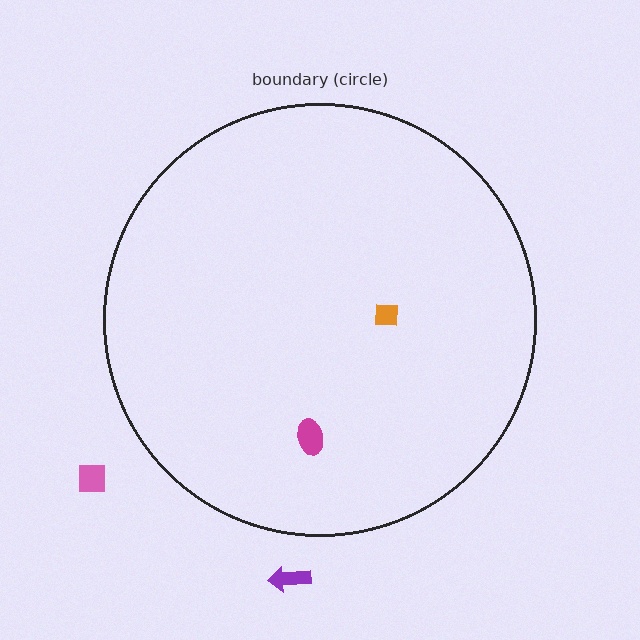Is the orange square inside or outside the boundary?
Inside.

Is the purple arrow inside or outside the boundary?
Outside.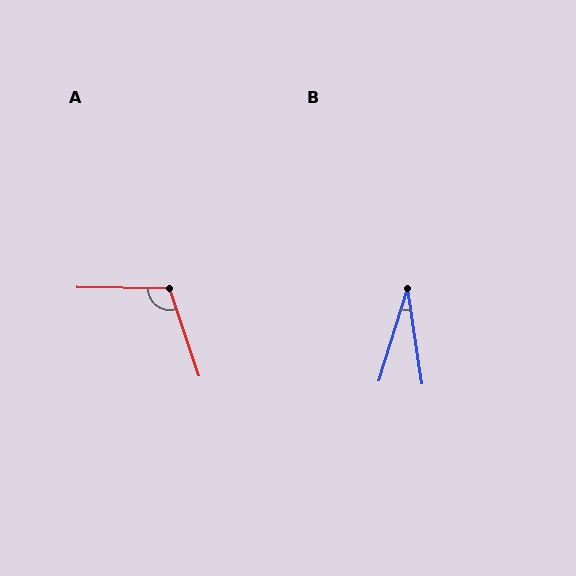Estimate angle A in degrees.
Approximately 109 degrees.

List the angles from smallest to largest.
B (26°), A (109°).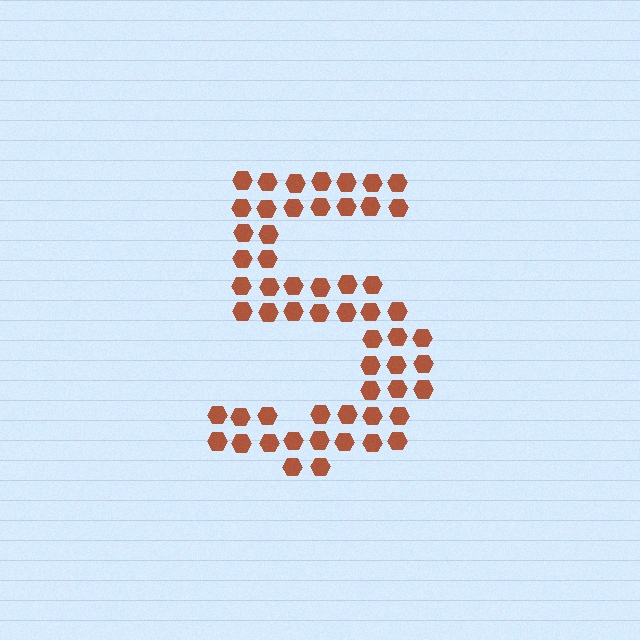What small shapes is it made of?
It is made of small hexagons.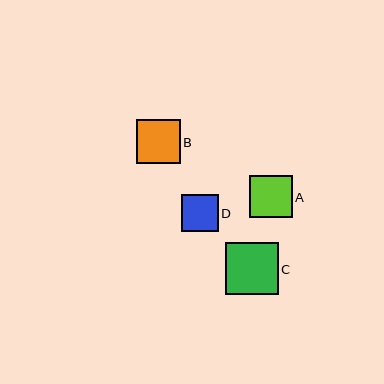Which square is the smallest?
Square D is the smallest with a size of approximately 37 pixels.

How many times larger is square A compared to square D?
Square A is approximately 1.1 times the size of square D.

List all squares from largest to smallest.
From largest to smallest: C, B, A, D.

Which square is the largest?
Square C is the largest with a size of approximately 52 pixels.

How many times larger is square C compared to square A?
Square C is approximately 1.2 times the size of square A.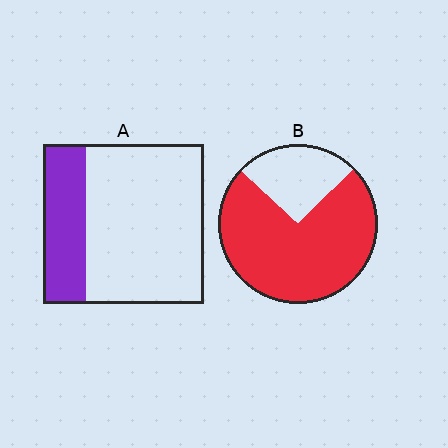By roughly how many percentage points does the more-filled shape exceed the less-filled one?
By roughly 50 percentage points (B over A).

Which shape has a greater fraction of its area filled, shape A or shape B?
Shape B.